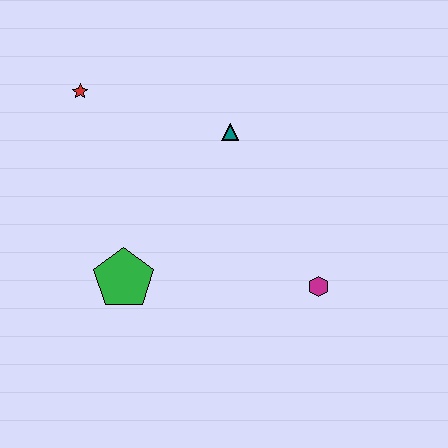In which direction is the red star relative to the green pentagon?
The red star is above the green pentagon.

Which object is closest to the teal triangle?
The red star is closest to the teal triangle.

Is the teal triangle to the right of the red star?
Yes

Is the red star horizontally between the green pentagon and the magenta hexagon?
No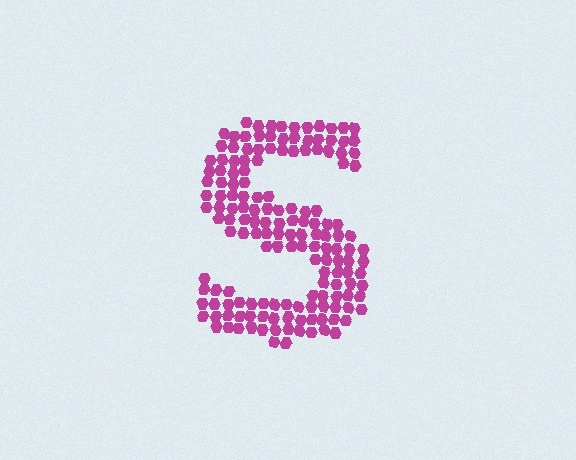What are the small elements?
The small elements are hexagons.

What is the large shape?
The large shape is the letter S.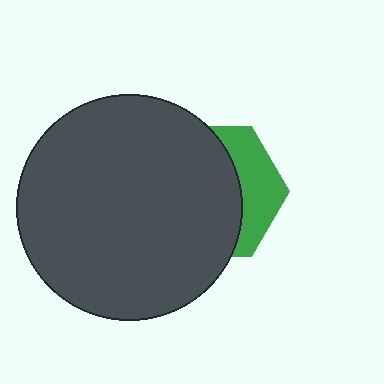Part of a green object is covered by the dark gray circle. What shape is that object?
It is a hexagon.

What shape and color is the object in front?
The object in front is a dark gray circle.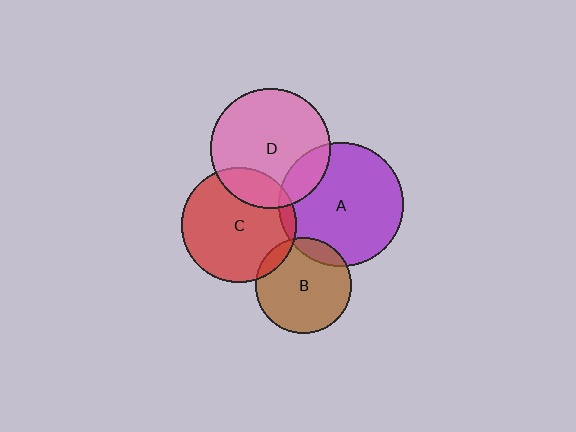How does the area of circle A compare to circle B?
Approximately 1.7 times.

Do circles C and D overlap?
Yes.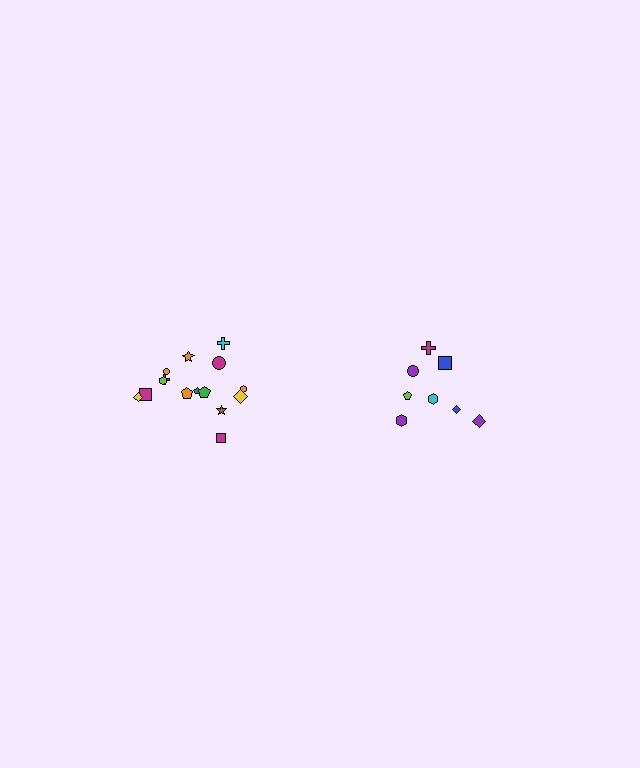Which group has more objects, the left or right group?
The left group.